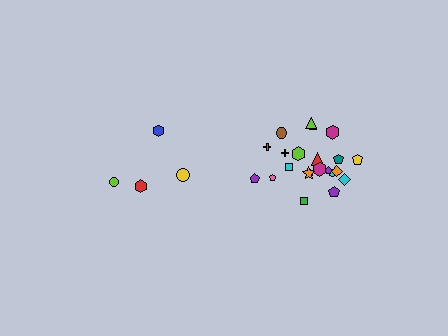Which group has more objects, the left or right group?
The right group.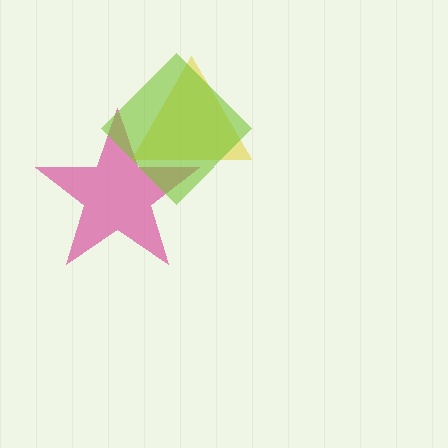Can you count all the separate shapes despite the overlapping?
Yes, there are 3 separate shapes.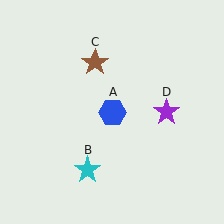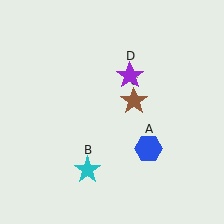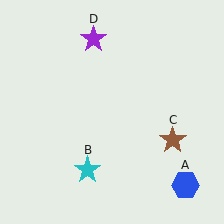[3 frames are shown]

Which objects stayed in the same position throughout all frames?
Cyan star (object B) remained stationary.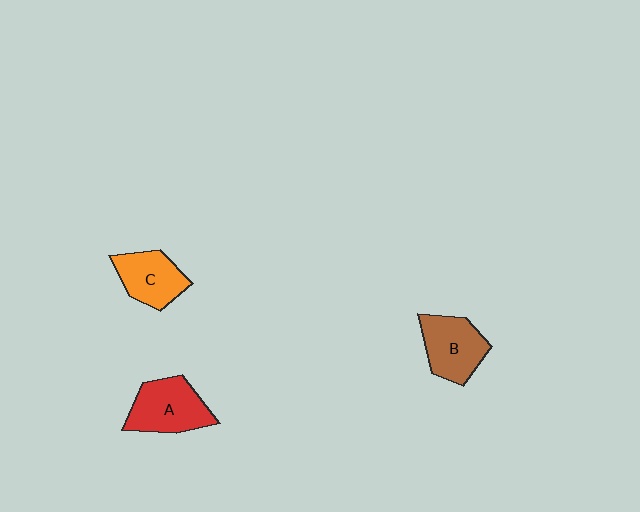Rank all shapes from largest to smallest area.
From largest to smallest: A (red), B (brown), C (orange).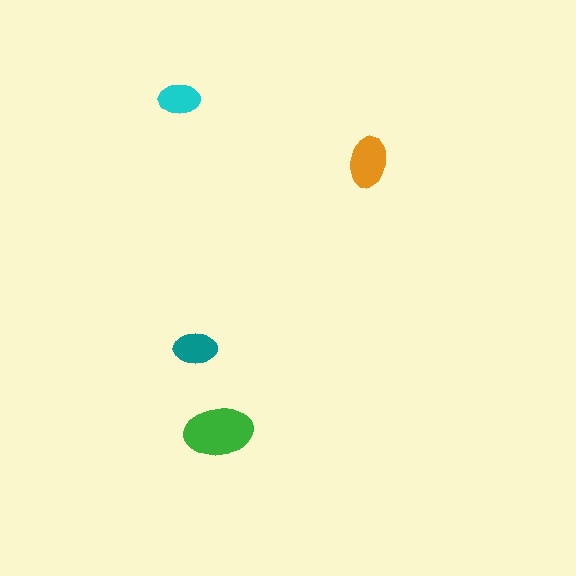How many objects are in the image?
There are 4 objects in the image.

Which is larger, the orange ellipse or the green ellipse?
The green one.